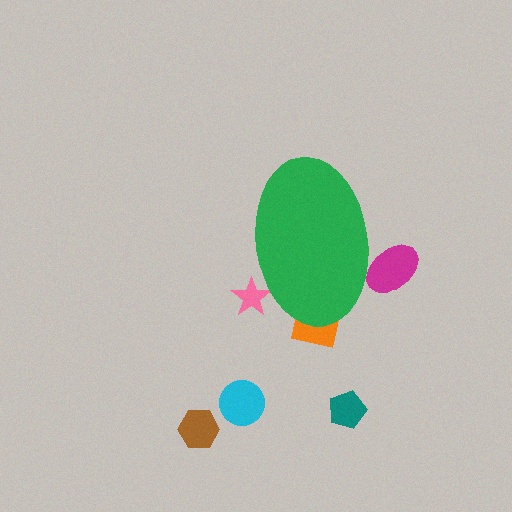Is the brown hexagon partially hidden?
No, the brown hexagon is fully visible.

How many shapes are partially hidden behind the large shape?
3 shapes are partially hidden.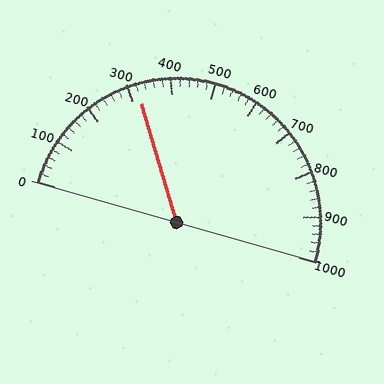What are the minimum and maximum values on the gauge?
The gauge ranges from 0 to 1000.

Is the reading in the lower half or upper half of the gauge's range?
The reading is in the lower half of the range (0 to 1000).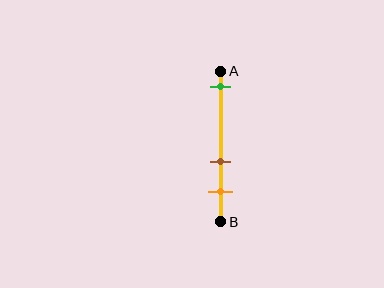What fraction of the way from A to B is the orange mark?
The orange mark is approximately 80% (0.8) of the way from A to B.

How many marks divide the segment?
There are 3 marks dividing the segment.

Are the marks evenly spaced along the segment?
No, the marks are not evenly spaced.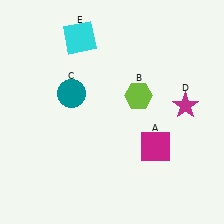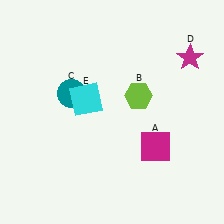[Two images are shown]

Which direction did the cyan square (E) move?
The cyan square (E) moved down.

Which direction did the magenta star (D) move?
The magenta star (D) moved up.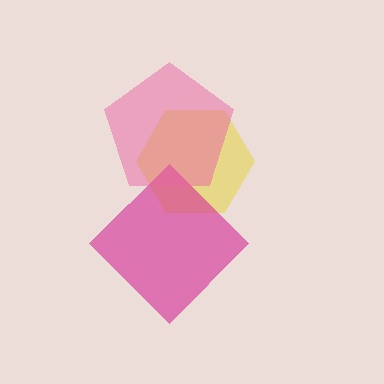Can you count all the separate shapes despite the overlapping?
Yes, there are 3 separate shapes.